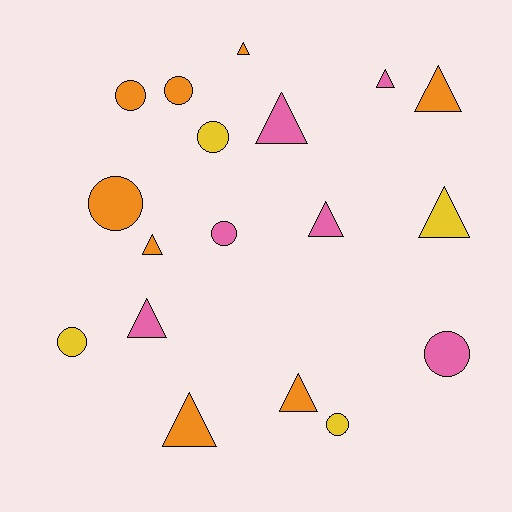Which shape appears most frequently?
Triangle, with 10 objects.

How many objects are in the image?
There are 18 objects.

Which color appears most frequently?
Orange, with 8 objects.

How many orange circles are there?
There are 3 orange circles.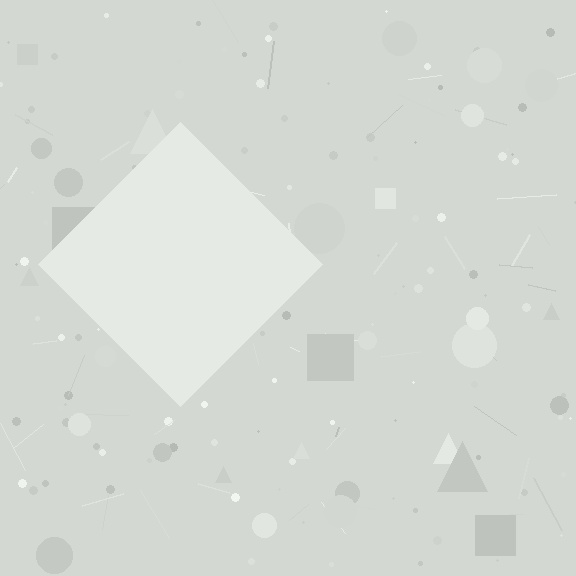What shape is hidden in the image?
A diamond is hidden in the image.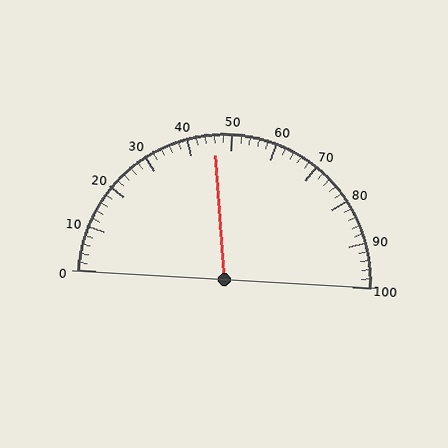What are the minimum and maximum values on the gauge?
The gauge ranges from 0 to 100.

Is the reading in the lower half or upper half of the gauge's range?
The reading is in the lower half of the range (0 to 100).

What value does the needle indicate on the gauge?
The needle indicates approximately 46.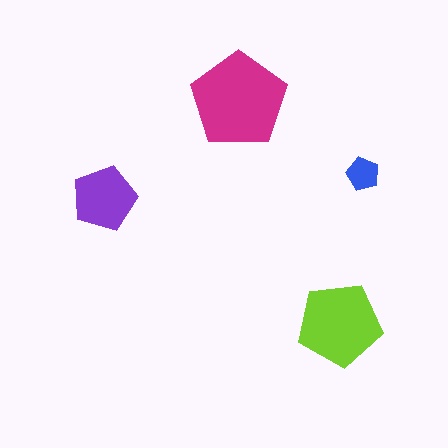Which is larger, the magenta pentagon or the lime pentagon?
The magenta one.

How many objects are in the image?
There are 4 objects in the image.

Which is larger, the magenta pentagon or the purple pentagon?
The magenta one.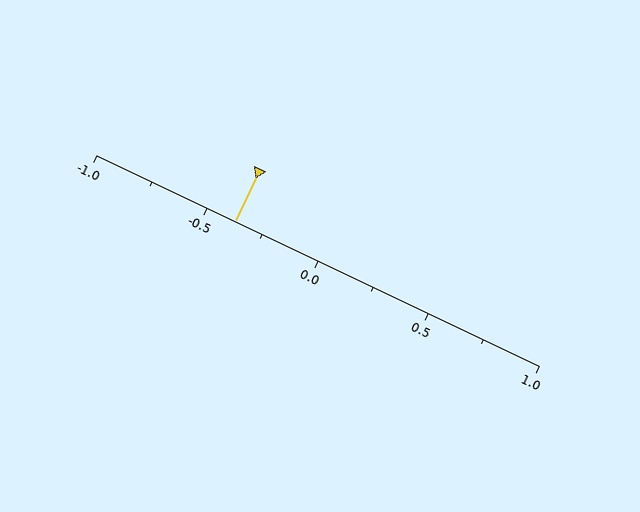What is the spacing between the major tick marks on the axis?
The major ticks are spaced 0.5 apart.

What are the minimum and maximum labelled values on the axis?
The axis runs from -1.0 to 1.0.